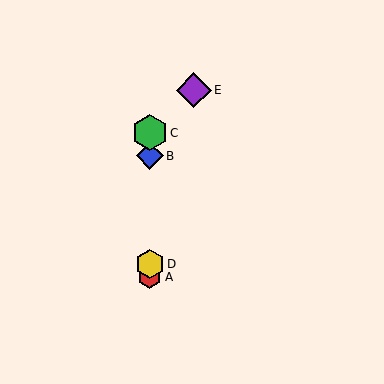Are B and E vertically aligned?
No, B is at x≈150 and E is at x≈194.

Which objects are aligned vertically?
Objects A, B, C, D are aligned vertically.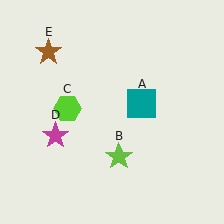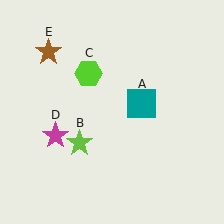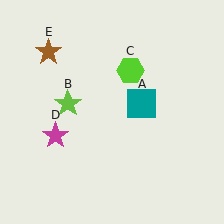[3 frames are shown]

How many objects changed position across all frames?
2 objects changed position: lime star (object B), lime hexagon (object C).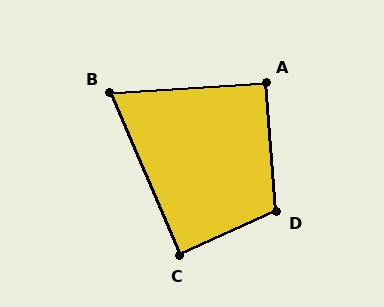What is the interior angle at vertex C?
Approximately 89 degrees (approximately right).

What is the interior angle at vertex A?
Approximately 91 degrees (approximately right).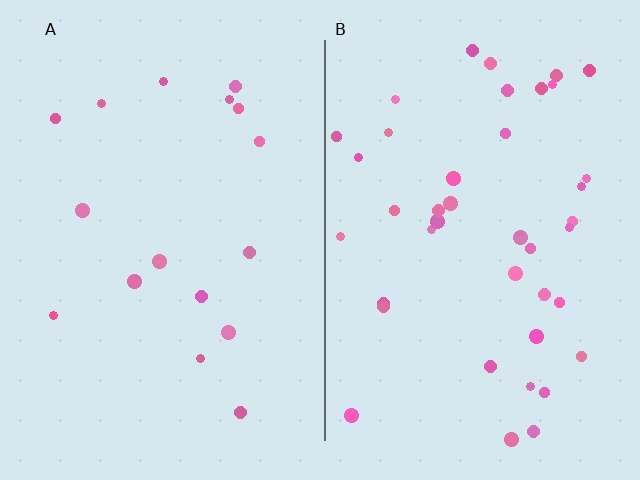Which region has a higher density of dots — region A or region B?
B (the right).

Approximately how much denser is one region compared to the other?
Approximately 2.5× — region B over region A.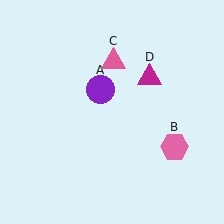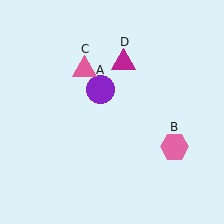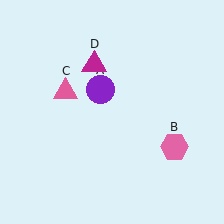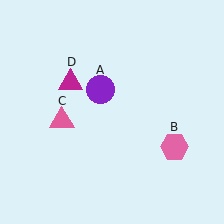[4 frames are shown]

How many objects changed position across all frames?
2 objects changed position: pink triangle (object C), magenta triangle (object D).